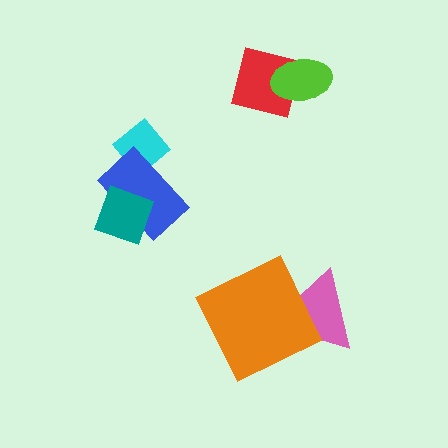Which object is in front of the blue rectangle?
The teal diamond is in front of the blue rectangle.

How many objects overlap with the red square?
1 object overlaps with the red square.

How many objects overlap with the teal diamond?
1 object overlaps with the teal diamond.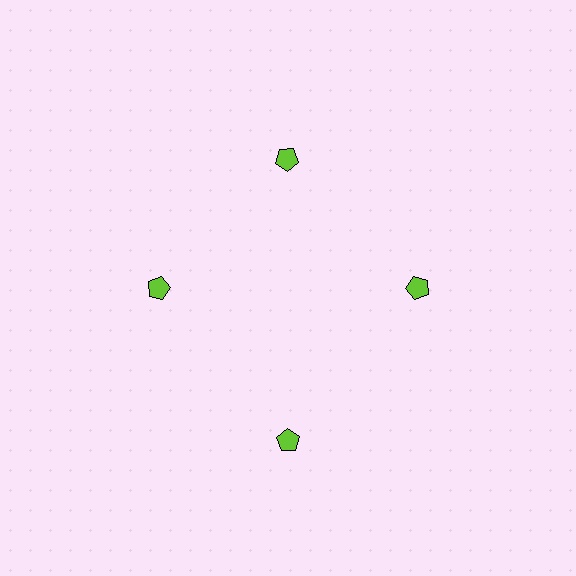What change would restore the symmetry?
The symmetry would be restored by moving it inward, back onto the ring so that all 4 pentagons sit at equal angles and equal distance from the center.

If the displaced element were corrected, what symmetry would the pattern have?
It would have 4-fold rotational symmetry — the pattern would map onto itself every 90 degrees.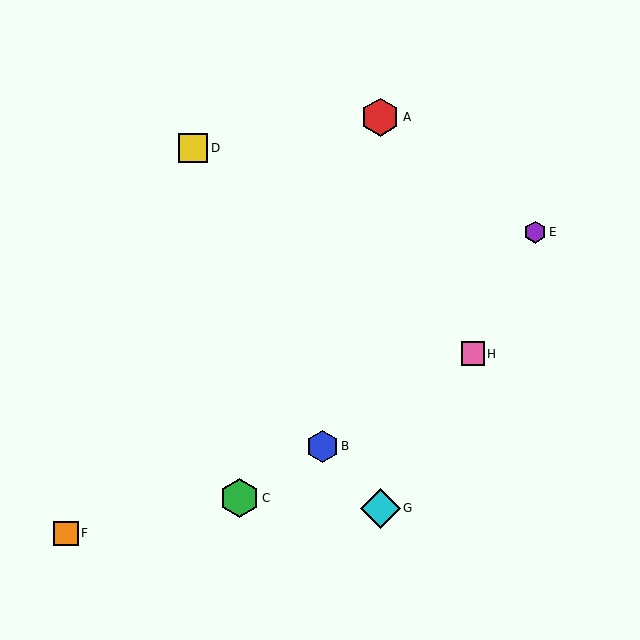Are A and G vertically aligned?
Yes, both are at x≈380.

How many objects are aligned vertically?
2 objects (A, G) are aligned vertically.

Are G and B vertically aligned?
No, G is at x≈380 and B is at x≈322.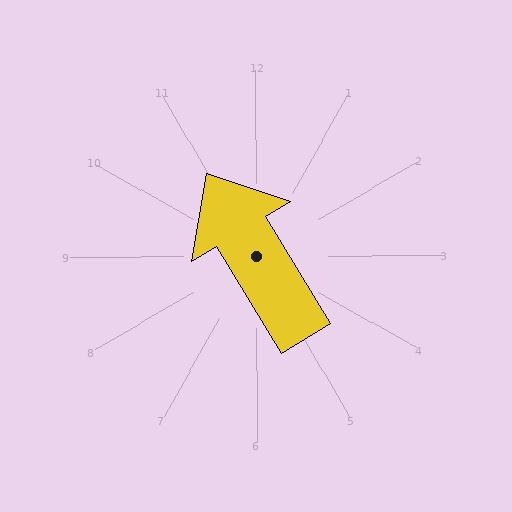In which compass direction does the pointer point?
Northwest.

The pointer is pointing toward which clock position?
Roughly 11 o'clock.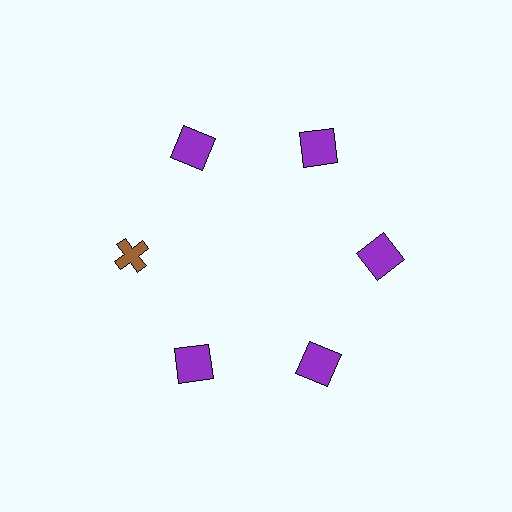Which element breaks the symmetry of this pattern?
The brown cross at roughly the 9 o'clock position breaks the symmetry. All other shapes are purple squares.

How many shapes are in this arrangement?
There are 6 shapes arranged in a ring pattern.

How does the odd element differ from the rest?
It differs in both color (brown instead of purple) and shape (cross instead of square).